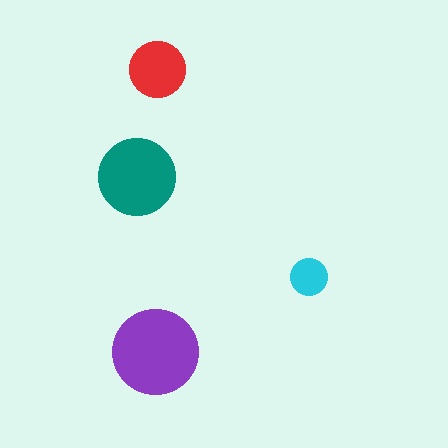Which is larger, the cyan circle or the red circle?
The red one.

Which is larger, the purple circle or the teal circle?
The purple one.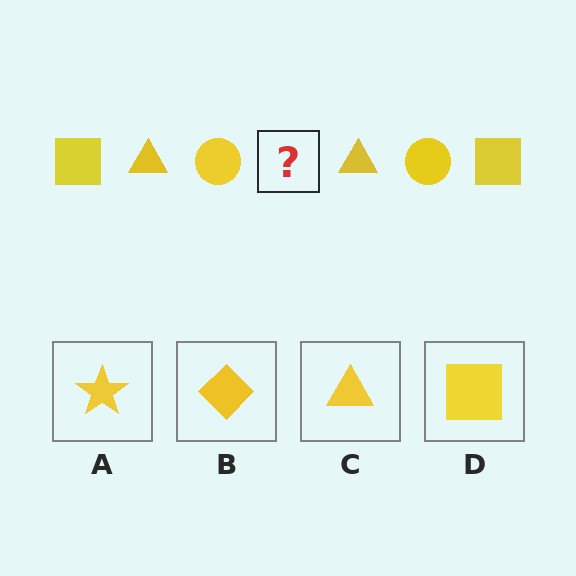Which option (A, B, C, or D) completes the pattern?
D.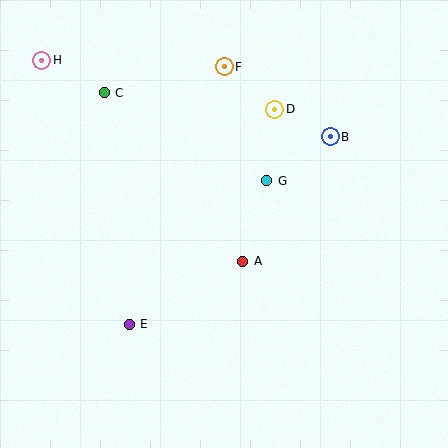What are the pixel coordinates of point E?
Point E is at (129, 324).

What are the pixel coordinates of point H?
Point H is at (42, 60).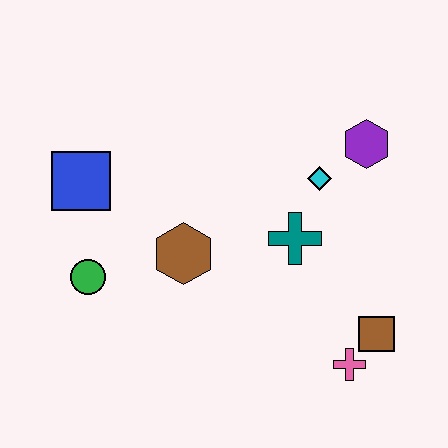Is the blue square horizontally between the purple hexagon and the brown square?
No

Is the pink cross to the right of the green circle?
Yes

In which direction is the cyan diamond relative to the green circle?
The cyan diamond is to the right of the green circle.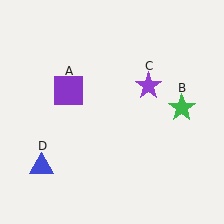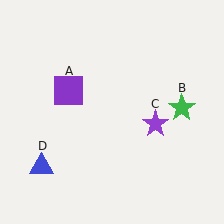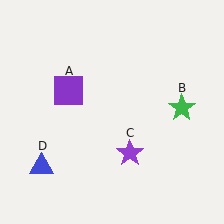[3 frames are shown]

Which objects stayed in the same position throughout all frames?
Purple square (object A) and green star (object B) and blue triangle (object D) remained stationary.